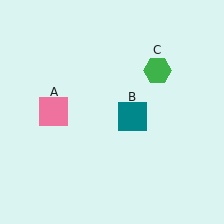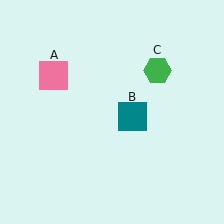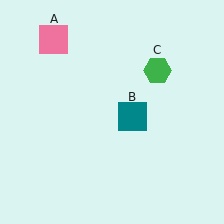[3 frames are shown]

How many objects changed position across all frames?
1 object changed position: pink square (object A).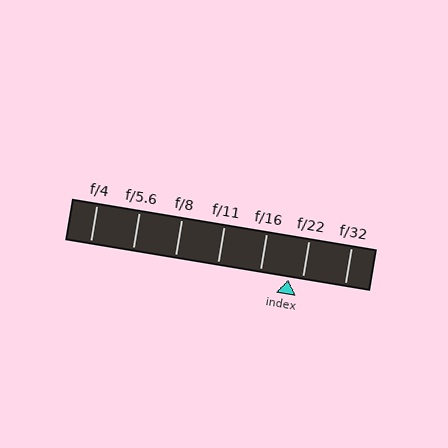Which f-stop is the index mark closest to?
The index mark is closest to f/22.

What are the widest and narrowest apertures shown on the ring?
The widest aperture shown is f/4 and the narrowest is f/32.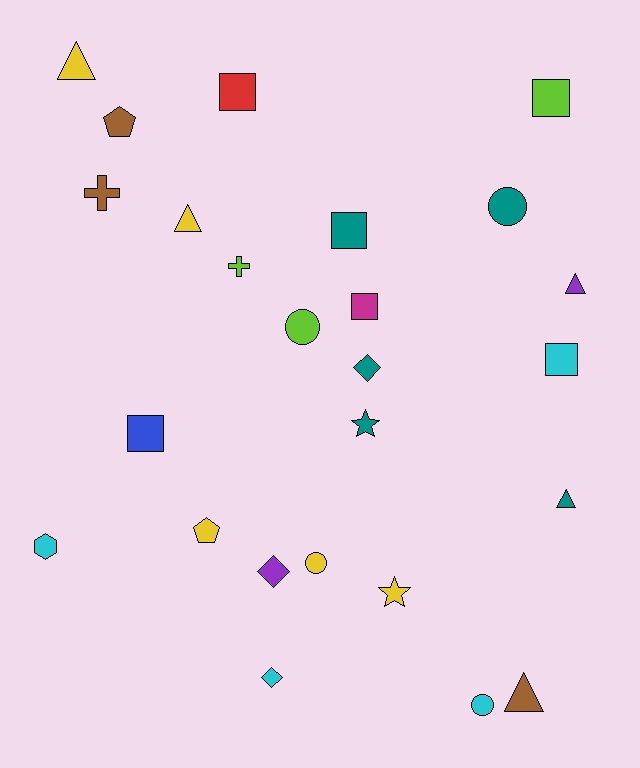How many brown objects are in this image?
There are 3 brown objects.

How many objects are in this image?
There are 25 objects.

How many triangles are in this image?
There are 5 triangles.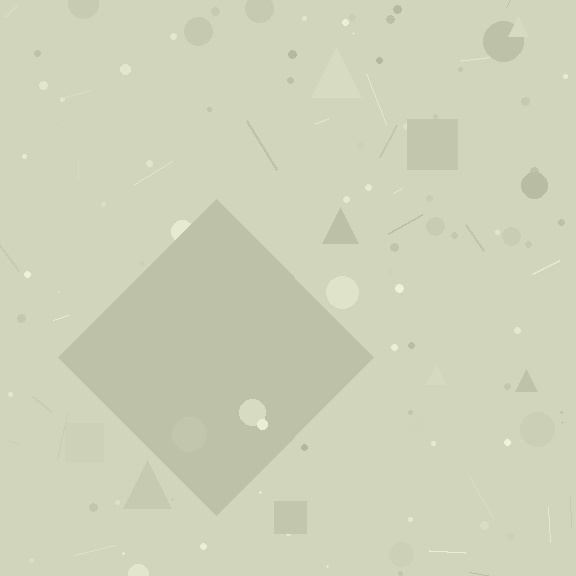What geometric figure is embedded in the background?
A diamond is embedded in the background.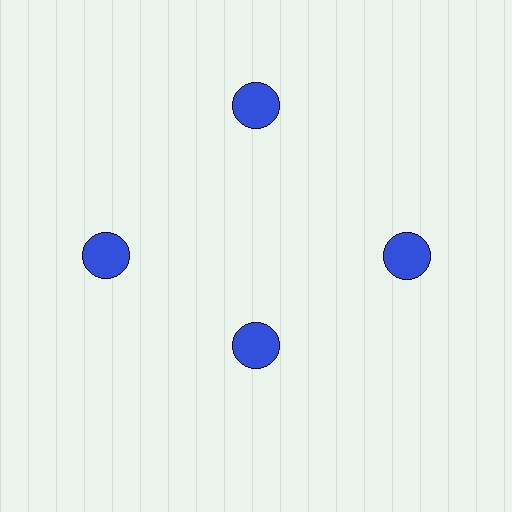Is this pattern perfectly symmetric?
No. The 4 blue circles are arranged in a ring, but one element near the 6 o'clock position is pulled inward toward the center, breaking the 4-fold rotational symmetry.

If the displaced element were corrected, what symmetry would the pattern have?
It would have 4-fold rotational symmetry — the pattern would map onto itself every 90 degrees.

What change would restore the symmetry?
The symmetry would be restored by moving it outward, back onto the ring so that all 4 circles sit at equal angles and equal distance from the center.